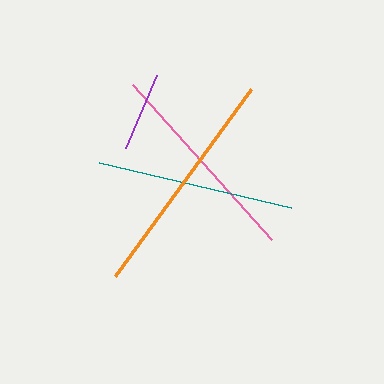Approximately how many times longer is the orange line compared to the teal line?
The orange line is approximately 1.2 times the length of the teal line.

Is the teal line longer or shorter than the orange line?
The orange line is longer than the teal line.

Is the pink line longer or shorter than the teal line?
The pink line is longer than the teal line.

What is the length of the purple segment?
The purple segment is approximately 79 pixels long.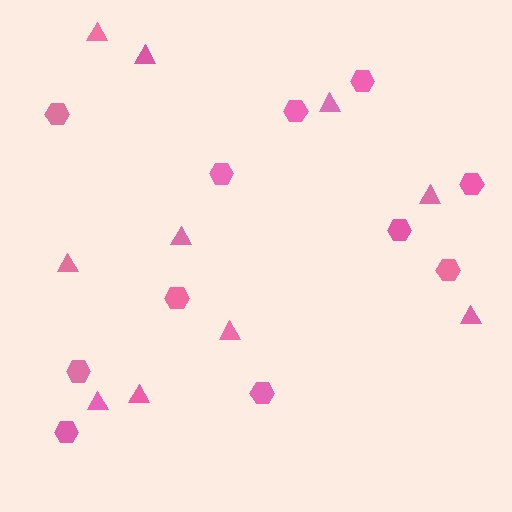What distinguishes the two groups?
There are 2 groups: one group of triangles (10) and one group of hexagons (11).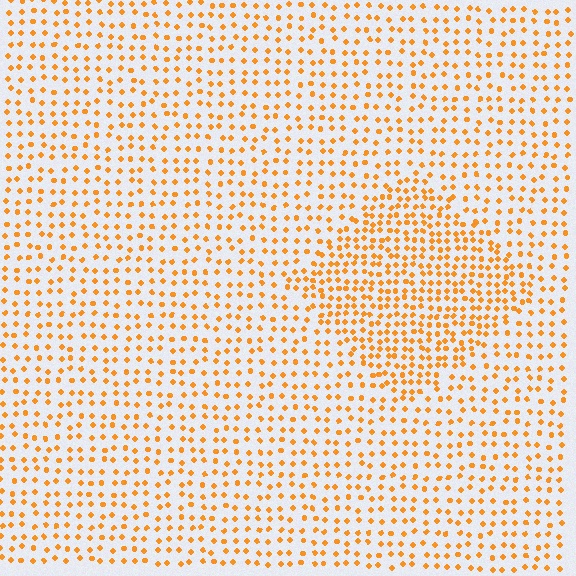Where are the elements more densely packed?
The elements are more densely packed inside the diamond boundary.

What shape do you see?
I see a diamond.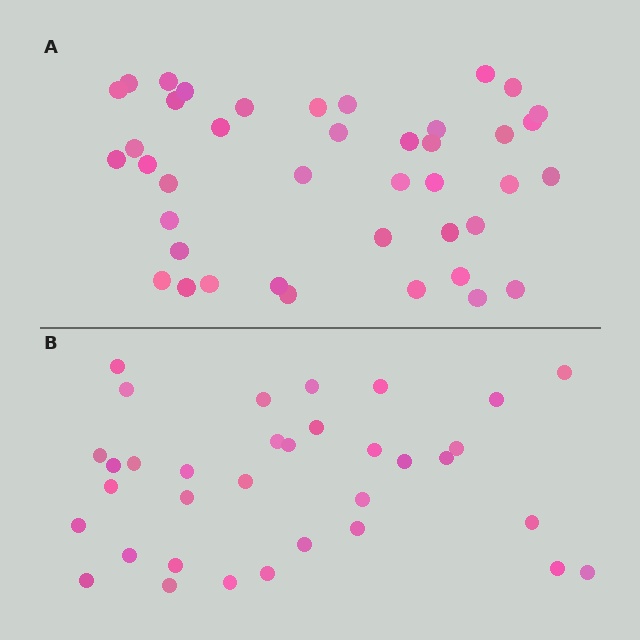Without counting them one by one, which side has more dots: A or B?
Region A (the top region) has more dots.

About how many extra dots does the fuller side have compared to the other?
Region A has roughly 8 or so more dots than region B.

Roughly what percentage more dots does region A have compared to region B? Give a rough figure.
About 20% more.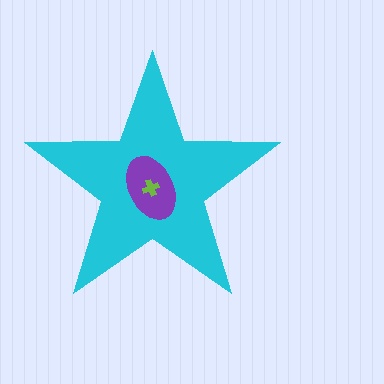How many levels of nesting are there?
3.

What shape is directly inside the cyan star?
The purple ellipse.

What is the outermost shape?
The cyan star.